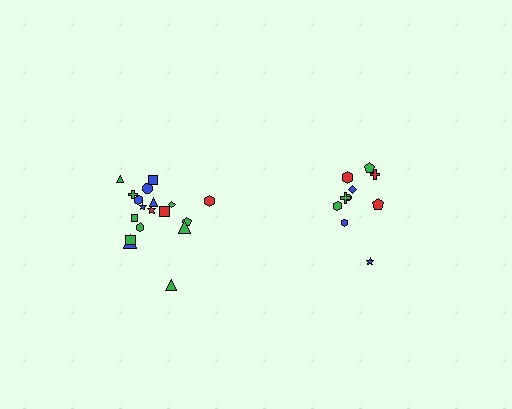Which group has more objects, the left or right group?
The left group.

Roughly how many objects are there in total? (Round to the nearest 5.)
Roughly 30 objects in total.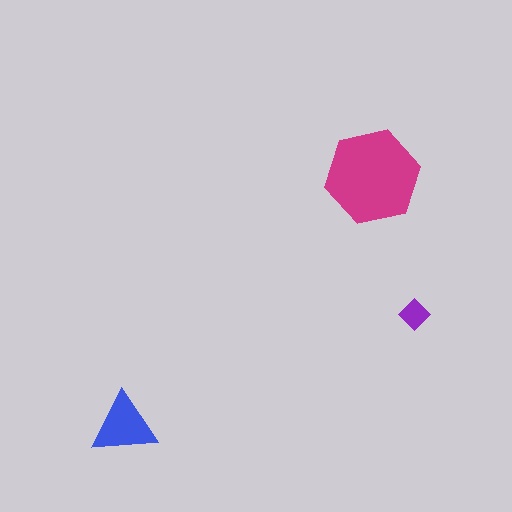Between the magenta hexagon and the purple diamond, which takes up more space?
The magenta hexagon.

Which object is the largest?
The magenta hexagon.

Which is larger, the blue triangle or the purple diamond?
The blue triangle.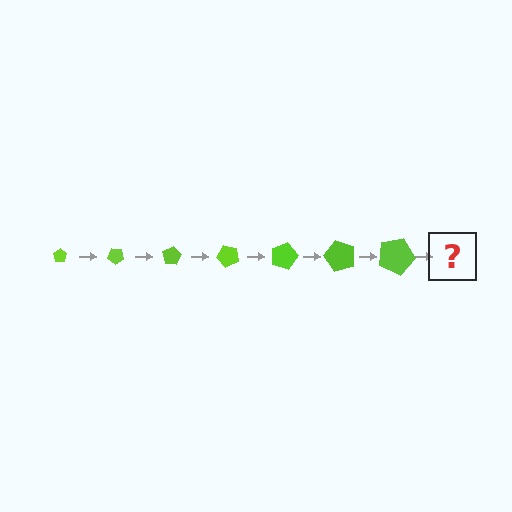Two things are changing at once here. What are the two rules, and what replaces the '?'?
The two rules are that the pentagon grows larger each step and it rotates 40 degrees each step. The '?' should be a pentagon, larger than the previous one and rotated 280 degrees from the start.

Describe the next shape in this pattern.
It should be a pentagon, larger than the previous one and rotated 280 degrees from the start.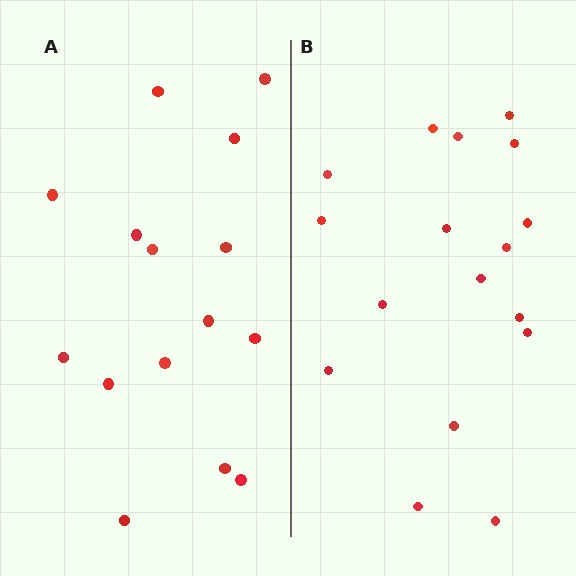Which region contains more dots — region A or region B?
Region B (the right region) has more dots.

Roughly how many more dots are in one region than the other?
Region B has just a few more — roughly 2 or 3 more dots than region A.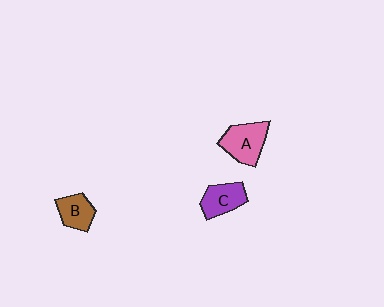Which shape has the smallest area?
Shape B (brown).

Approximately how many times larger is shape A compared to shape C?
Approximately 1.2 times.